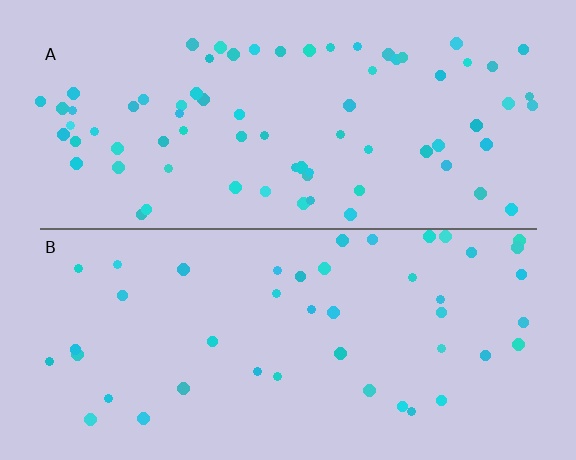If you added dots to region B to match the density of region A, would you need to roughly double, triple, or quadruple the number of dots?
Approximately double.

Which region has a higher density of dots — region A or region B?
A (the top).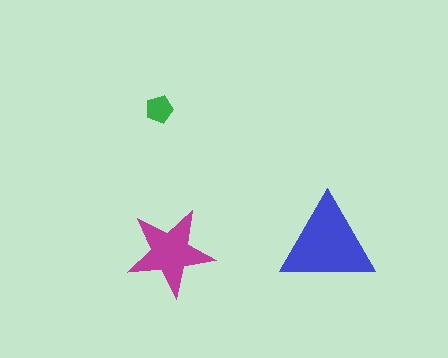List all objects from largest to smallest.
The blue triangle, the magenta star, the green pentagon.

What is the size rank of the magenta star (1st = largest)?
2nd.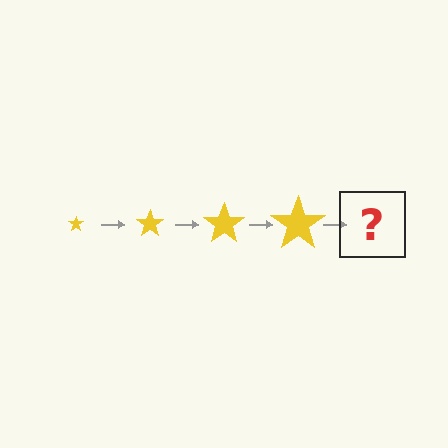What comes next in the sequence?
The next element should be a yellow star, larger than the previous one.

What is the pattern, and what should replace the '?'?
The pattern is that the star gets progressively larger each step. The '?' should be a yellow star, larger than the previous one.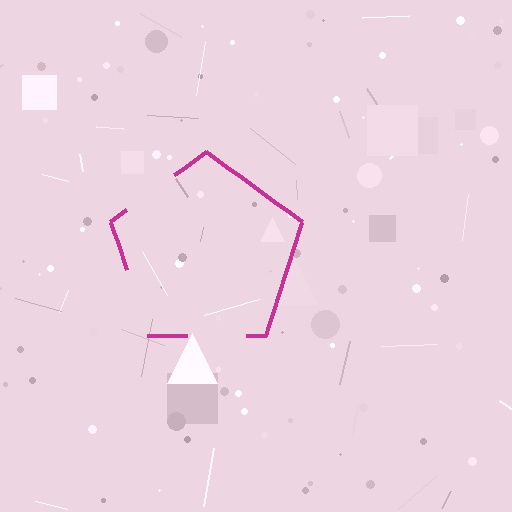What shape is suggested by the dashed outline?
The dashed outline suggests a pentagon.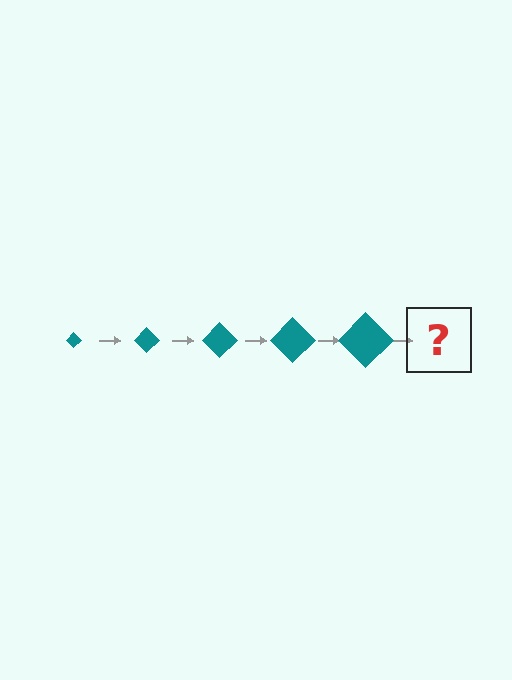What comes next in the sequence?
The next element should be a teal diamond, larger than the previous one.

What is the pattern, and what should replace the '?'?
The pattern is that the diamond gets progressively larger each step. The '?' should be a teal diamond, larger than the previous one.